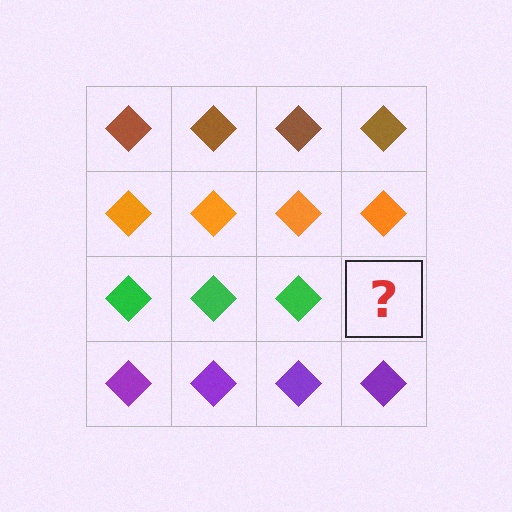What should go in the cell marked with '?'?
The missing cell should contain a green diamond.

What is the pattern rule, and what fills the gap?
The rule is that each row has a consistent color. The gap should be filled with a green diamond.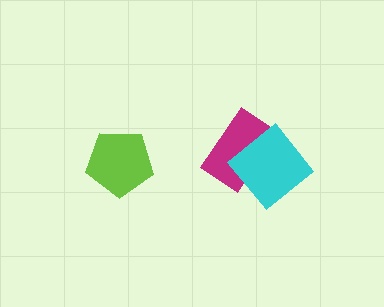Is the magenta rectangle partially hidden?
Yes, it is partially covered by another shape.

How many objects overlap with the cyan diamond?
1 object overlaps with the cyan diamond.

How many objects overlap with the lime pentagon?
0 objects overlap with the lime pentagon.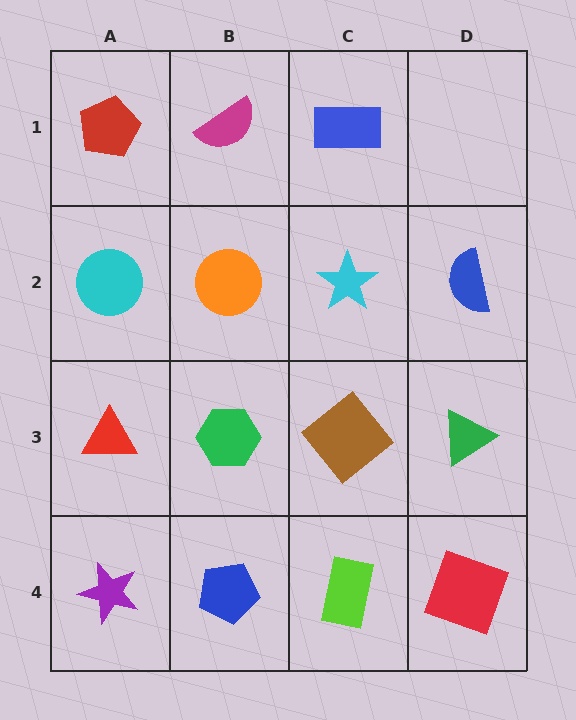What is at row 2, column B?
An orange circle.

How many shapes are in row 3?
4 shapes.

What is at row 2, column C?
A cyan star.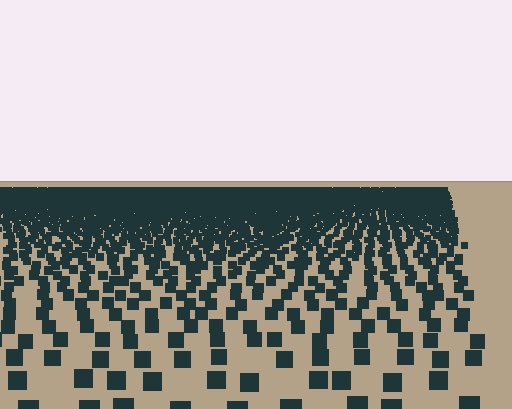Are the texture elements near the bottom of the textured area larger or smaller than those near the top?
Larger. Near the bottom, elements are closer to the viewer and appear at a bigger on-screen size.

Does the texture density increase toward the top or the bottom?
Density increases toward the top.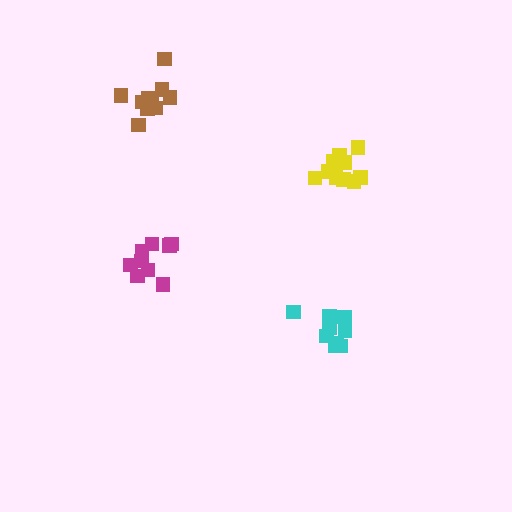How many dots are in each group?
Group 1: 12 dots, Group 2: 9 dots, Group 3: 9 dots, Group 4: 12 dots (42 total).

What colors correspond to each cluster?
The clusters are colored: yellow, magenta, cyan, brown.